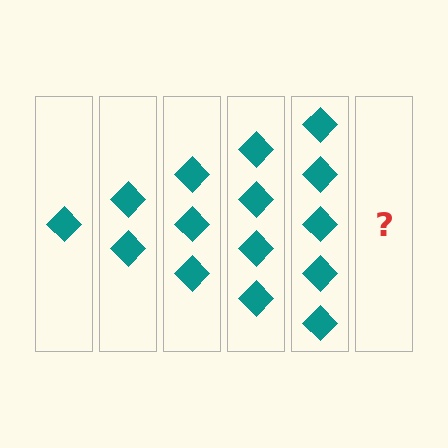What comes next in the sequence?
The next element should be 6 diamonds.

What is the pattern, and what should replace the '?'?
The pattern is that each step adds one more diamond. The '?' should be 6 diamonds.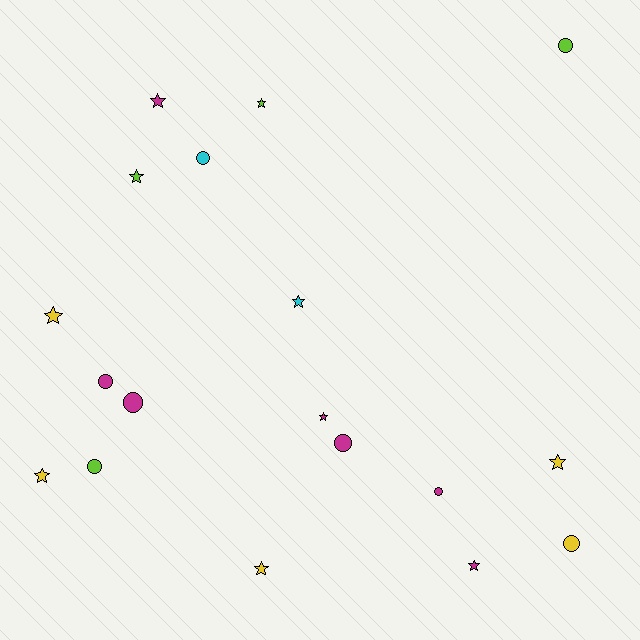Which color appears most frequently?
Magenta, with 7 objects.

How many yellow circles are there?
There is 1 yellow circle.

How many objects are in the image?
There are 18 objects.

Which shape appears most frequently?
Star, with 10 objects.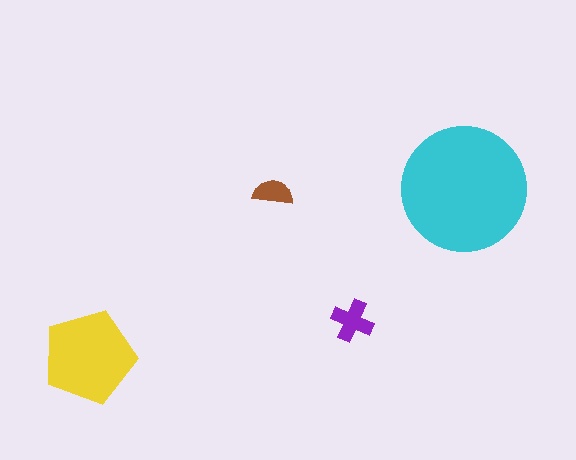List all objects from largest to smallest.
The cyan circle, the yellow pentagon, the purple cross, the brown semicircle.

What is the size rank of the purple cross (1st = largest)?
3rd.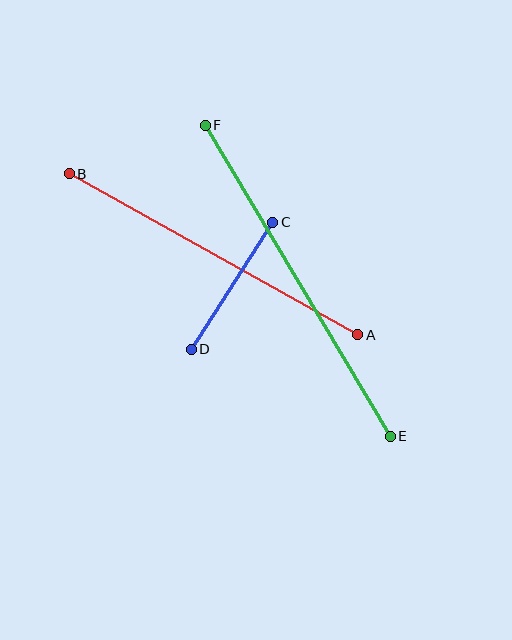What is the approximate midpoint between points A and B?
The midpoint is at approximately (214, 254) pixels.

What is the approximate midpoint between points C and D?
The midpoint is at approximately (232, 286) pixels.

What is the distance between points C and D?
The distance is approximately 151 pixels.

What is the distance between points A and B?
The distance is approximately 331 pixels.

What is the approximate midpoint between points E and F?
The midpoint is at approximately (298, 281) pixels.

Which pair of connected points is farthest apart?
Points E and F are farthest apart.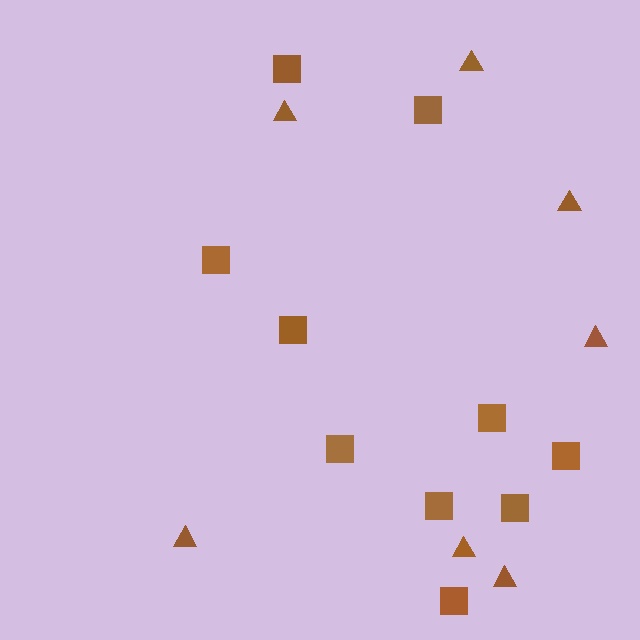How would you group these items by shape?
There are 2 groups: one group of triangles (7) and one group of squares (10).